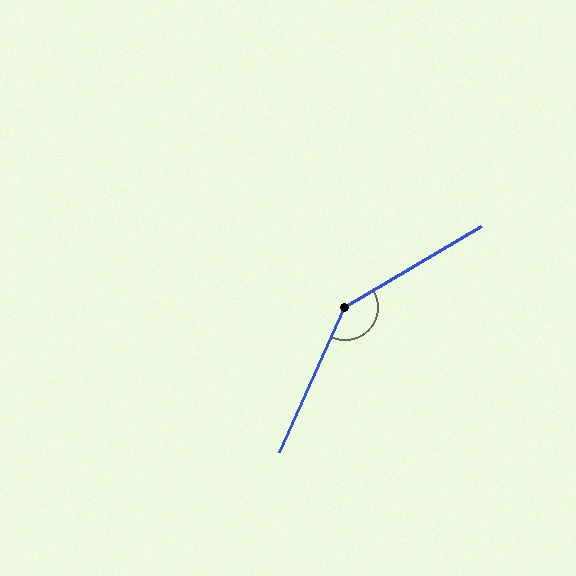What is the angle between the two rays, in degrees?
Approximately 145 degrees.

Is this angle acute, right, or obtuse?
It is obtuse.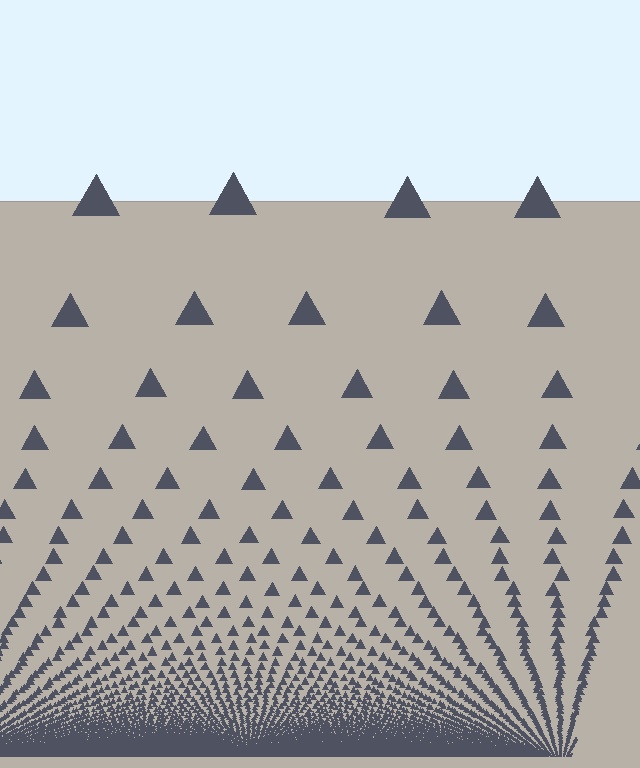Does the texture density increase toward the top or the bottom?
Density increases toward the bottom.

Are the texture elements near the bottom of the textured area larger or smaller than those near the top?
Smaller. The gradient is inverted — elements near the bottom are smaller and denser.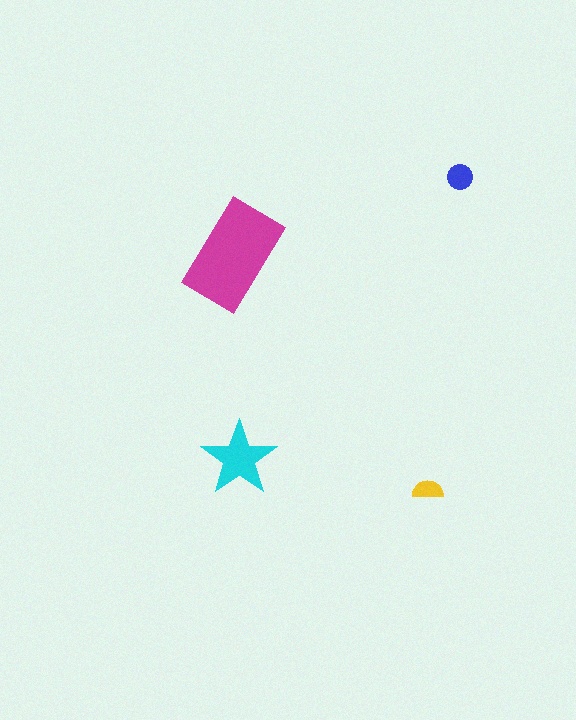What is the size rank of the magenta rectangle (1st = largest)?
1st.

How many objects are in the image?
There are 4 objects in the image.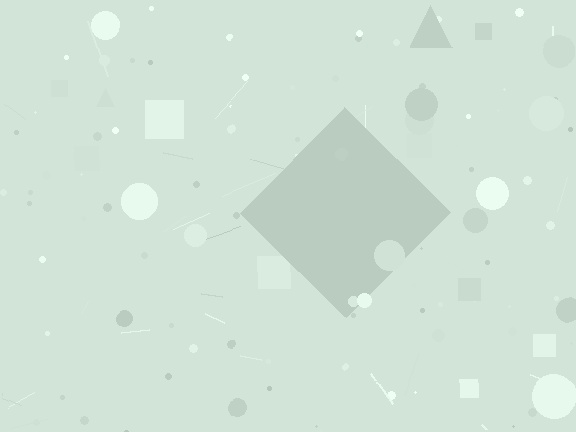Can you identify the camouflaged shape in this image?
The camouflaged shape is a diamond.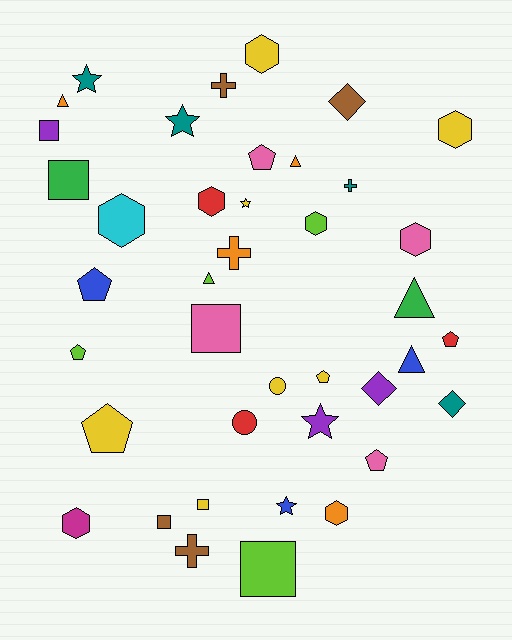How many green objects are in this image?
There are 2 green objects.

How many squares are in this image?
There are 6 squares.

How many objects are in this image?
There are 40 objects.